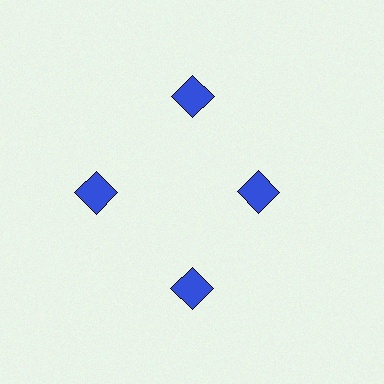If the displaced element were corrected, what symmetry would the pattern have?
It would have 4-fold rotational symmetry — the pattern would map onto itself every 90 degrees.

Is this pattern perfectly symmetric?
No. The 4 blue squares are arranged in a ring, but one element near the 3 o'clock position is pulled inward toward the center, breaking the 4-fold rotational symmetry.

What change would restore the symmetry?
The symmetry would be restored by moving it outward, back onto the ring so that all 4 squares sit at equal angles and equal distance from the center.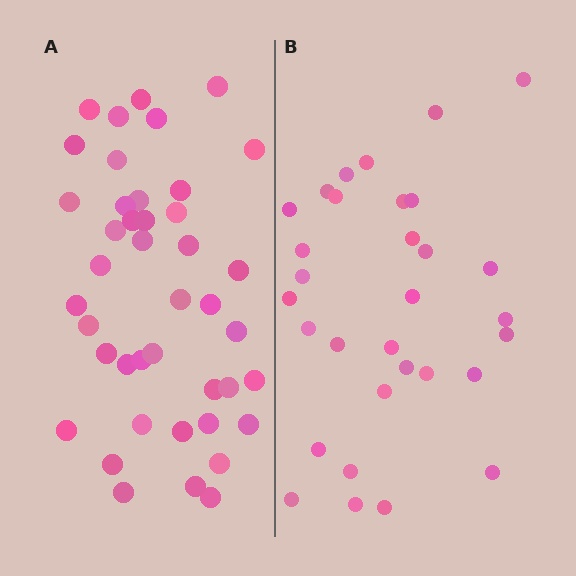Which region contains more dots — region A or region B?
Region A (the left region) has more dots.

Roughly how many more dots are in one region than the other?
Region A has roughly 12 or so more dots than region B.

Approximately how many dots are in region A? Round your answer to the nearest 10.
About 40 dots. (The exact count is 42, which rounds to 40.)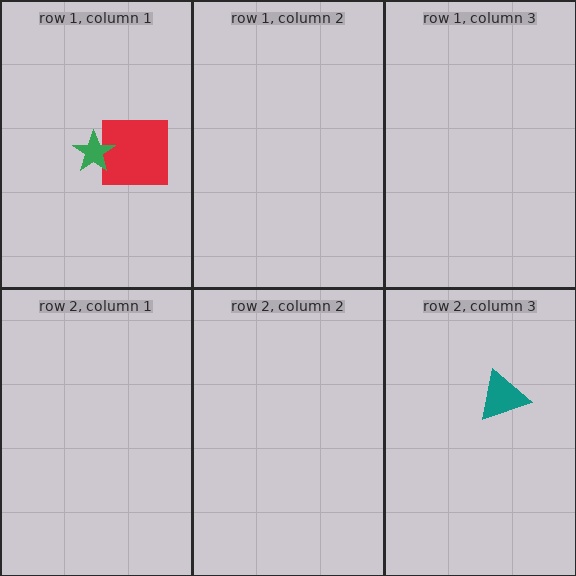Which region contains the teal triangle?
The row 2, column 3 region.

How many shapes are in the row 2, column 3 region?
1.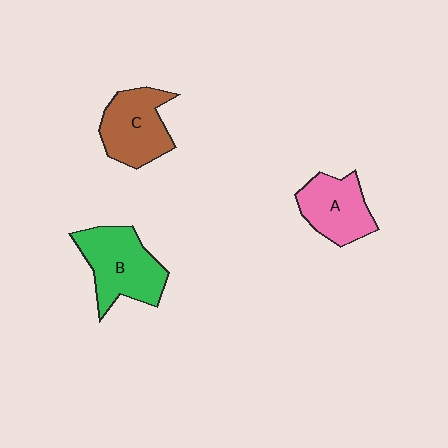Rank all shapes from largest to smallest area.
From largest to smallest: B (green), C (brown), A (pink).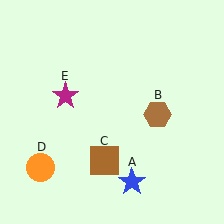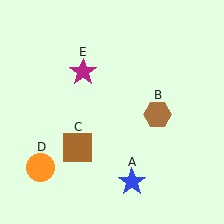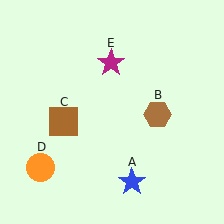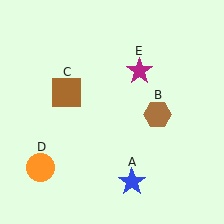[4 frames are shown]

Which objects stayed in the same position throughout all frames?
Blue star (object A) and brown hexagon (object B) and orange circle (object D) remained stationary.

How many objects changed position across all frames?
2 objects changed position: brown square (object C), magenta star (object E).